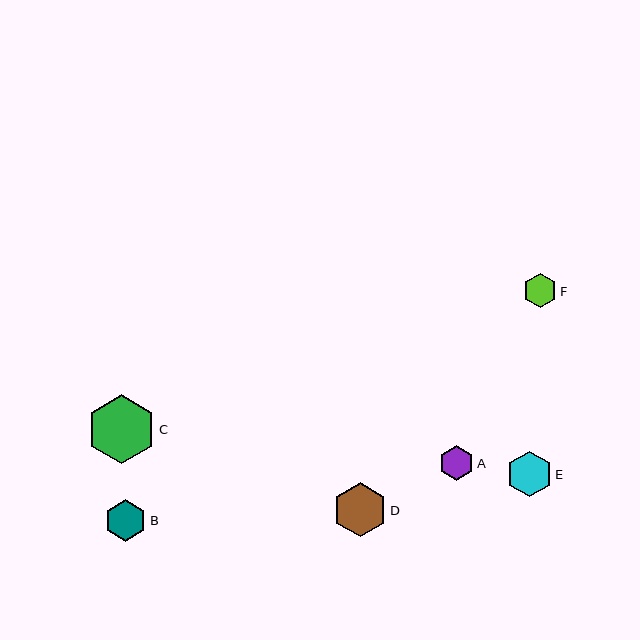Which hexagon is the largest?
Hexagon C is the largest with a size of approximately 69 pixels.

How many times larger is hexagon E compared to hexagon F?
Hexagon E is approximately 1.3 times the size of hexagon F.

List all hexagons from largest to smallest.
From largest to smallest: C, D, E, B, A, F.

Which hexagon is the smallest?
Hexagon F is the smallest with a size of approximately 34 pixels.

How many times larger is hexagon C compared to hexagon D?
Hexagon C is approximately 1.3 times the size of hexagon D.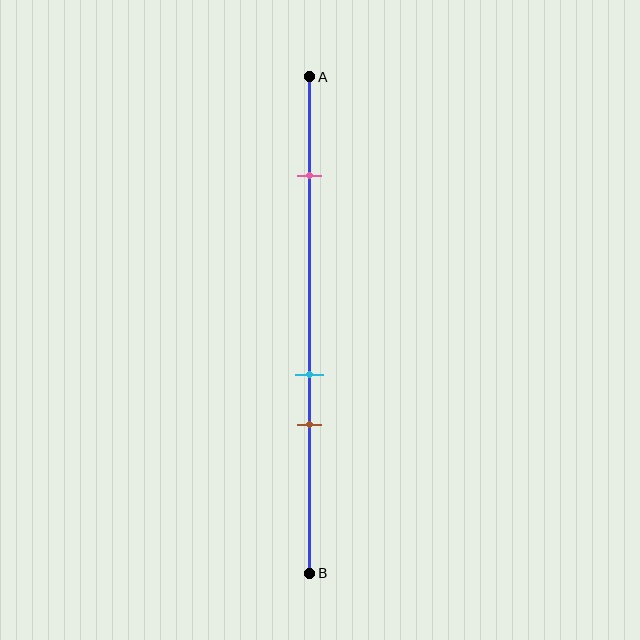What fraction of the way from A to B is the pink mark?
The pink mark is approximately 20% (0.2) of the way from A to B.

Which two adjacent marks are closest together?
The cyan and brown marks are the closest adjacent pair.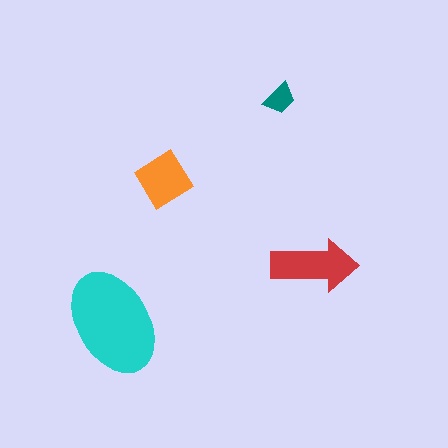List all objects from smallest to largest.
The teal trapezoid, the orange diamond, the red arrow, the cyan ellipse.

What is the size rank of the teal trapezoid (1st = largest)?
4th.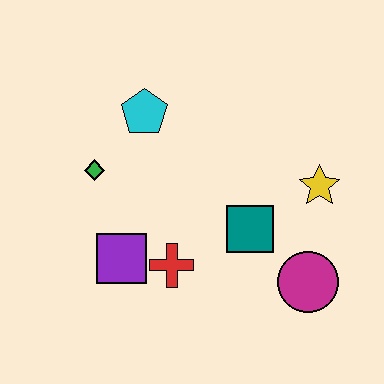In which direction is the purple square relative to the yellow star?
The purple square is to the left of the yellow star.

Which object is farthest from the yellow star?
The green diamond is farthest from the yellow star.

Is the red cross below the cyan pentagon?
Yes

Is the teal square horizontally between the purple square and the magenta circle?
Yes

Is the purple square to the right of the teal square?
No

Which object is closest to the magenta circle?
The teal square is closest to the magenta circle.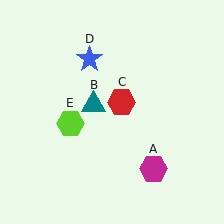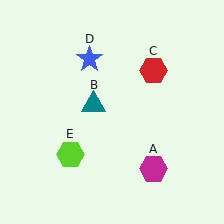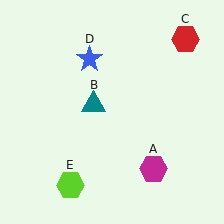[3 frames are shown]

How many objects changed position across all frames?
2 objects changed position: red hexagon (object C), lime hexagon (object E).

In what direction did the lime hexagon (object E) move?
The lime hexagon (object E) moved down.